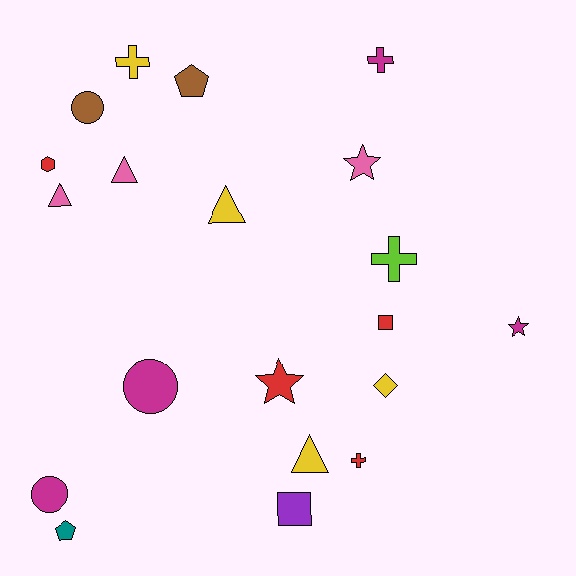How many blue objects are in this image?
There are no blue objects.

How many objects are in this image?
There are 20 objects.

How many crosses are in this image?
There are 4 crosses.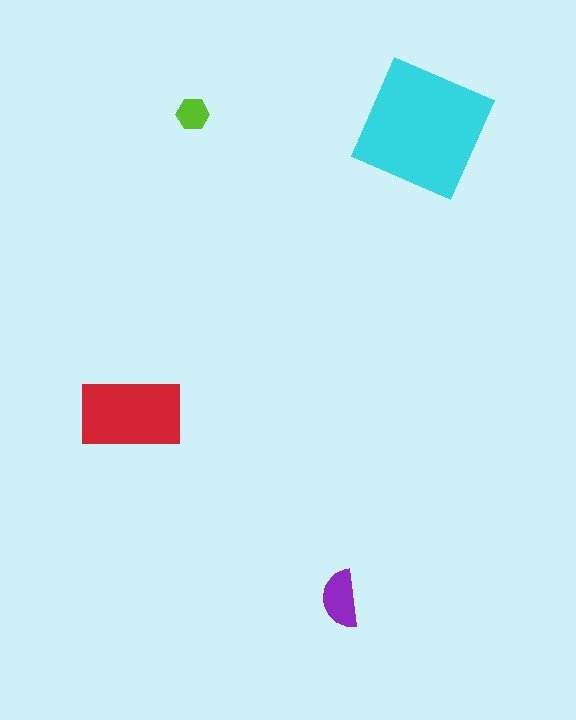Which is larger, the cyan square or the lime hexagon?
The cyan square.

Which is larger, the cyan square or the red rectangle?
The cyan square.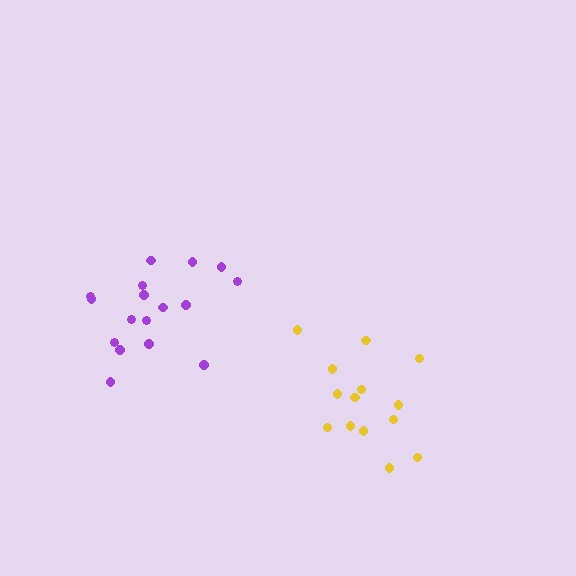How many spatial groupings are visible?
There are 2 spatial groupings.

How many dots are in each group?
Group 1: 17 dots, Group 2: 14 dots (31 total).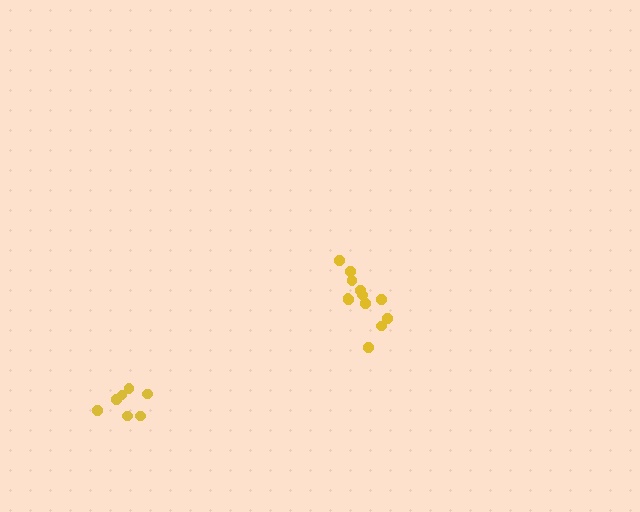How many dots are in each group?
Group 1: 7 dots, Group 2: 12 dots (19 total).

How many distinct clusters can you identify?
There are 2 distinct clusters.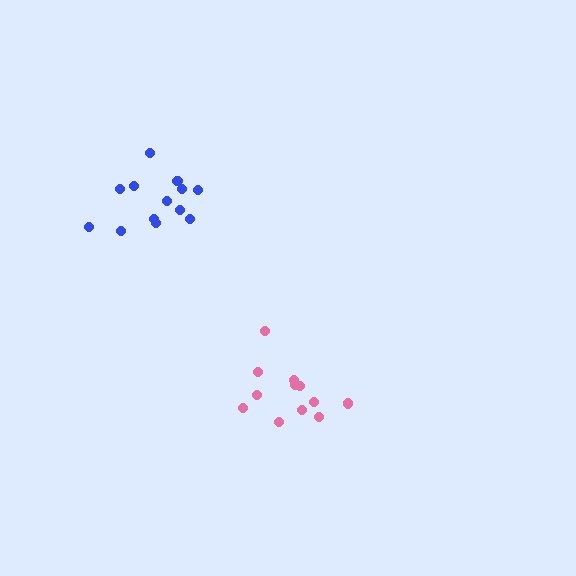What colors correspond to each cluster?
The clusters are colored: pink, blue.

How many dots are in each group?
Group 1: 12 dots, Group 2: 13 dots (25 total).